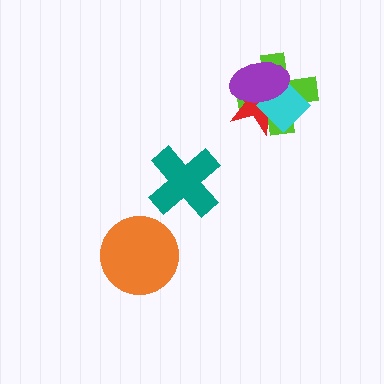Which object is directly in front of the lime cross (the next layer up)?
The red star is directly in front of the lime cross.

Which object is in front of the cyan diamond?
The purple ellipse is in front of the cyan diamond.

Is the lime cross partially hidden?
Yes, it is partially covered by another shape.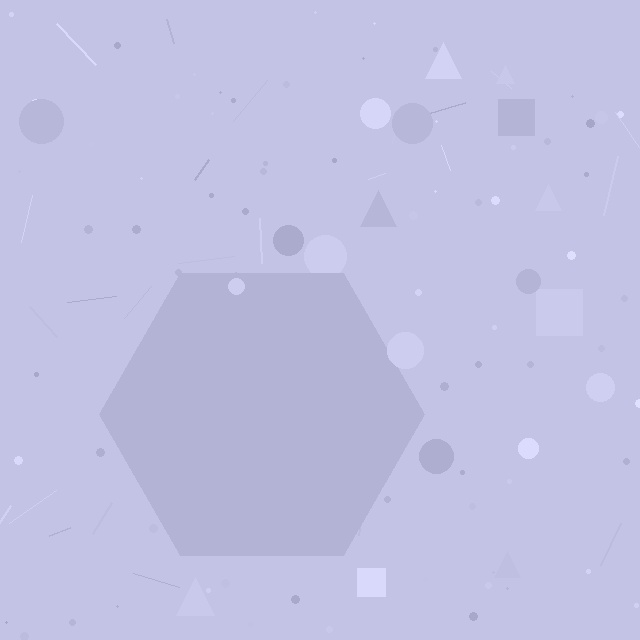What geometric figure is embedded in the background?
A hexagon is embedded in the background.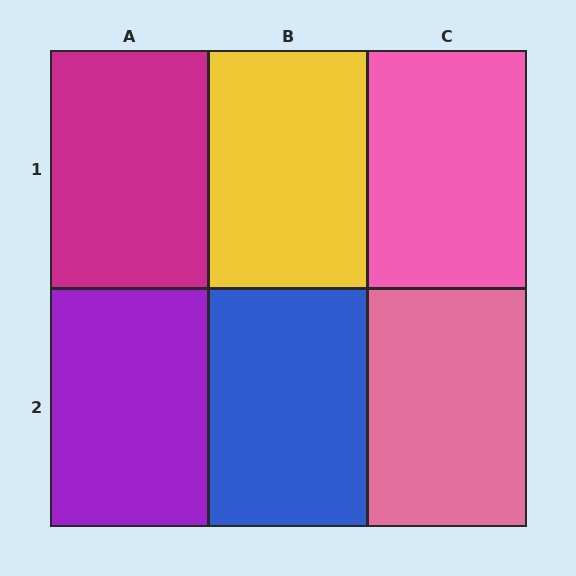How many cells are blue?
1 cell is blue.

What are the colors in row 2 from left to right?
Purple, blue, pink.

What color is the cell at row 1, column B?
Yellow.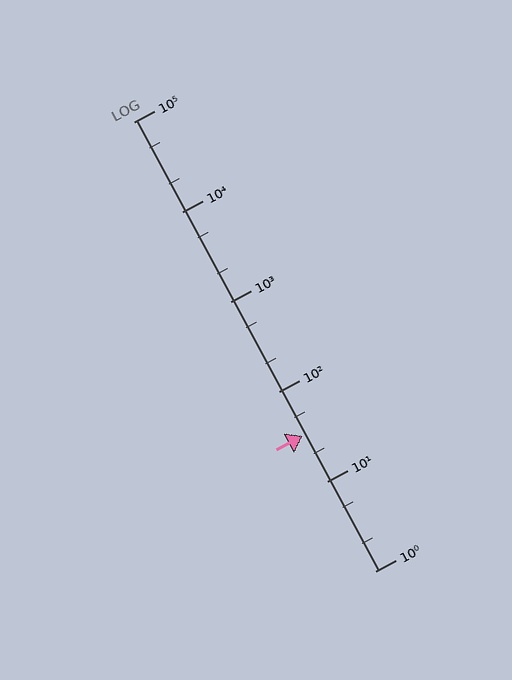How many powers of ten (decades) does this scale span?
The scale spans 5 decades, from 1 to 100000.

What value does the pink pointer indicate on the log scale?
The pointer indicates approximately 32.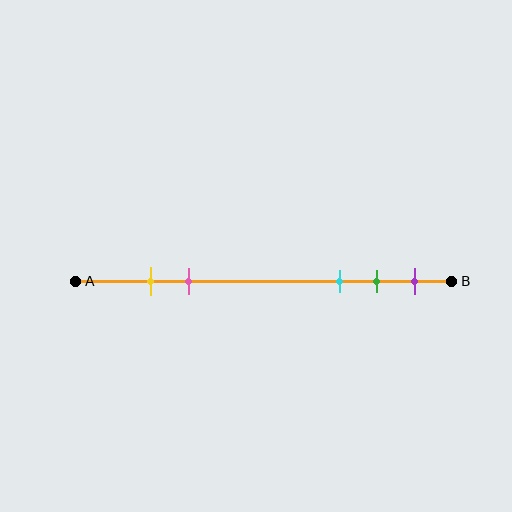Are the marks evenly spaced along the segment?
No, the marks are not evenly spaced.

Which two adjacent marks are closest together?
The yellow and pink marks are the closest adjacent pair.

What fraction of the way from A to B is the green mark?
The green mark is approximately 80% (0.8) of the way from A to B.